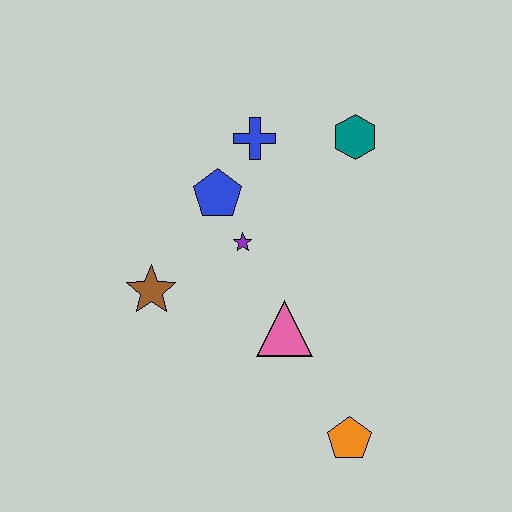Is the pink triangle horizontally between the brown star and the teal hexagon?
Yes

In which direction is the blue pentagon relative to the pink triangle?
The blue pentagon is above the pink triangle.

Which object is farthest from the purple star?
The orange pentagon is farthest from the purple star.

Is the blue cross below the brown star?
No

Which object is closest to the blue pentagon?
The purple star is closest to the blue pentagon.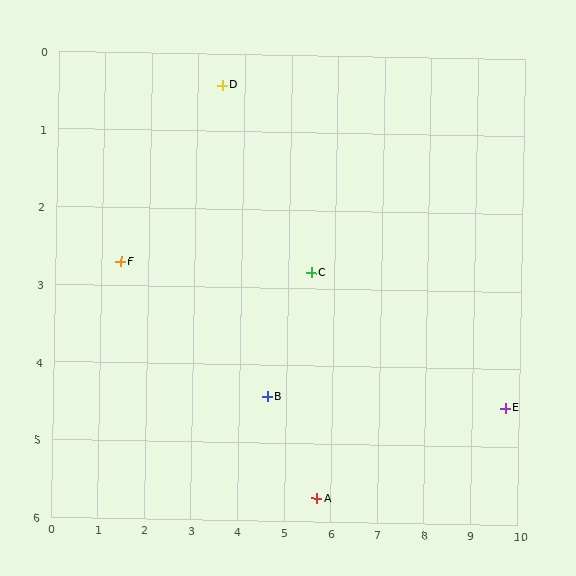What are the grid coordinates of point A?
Point A is at approximately (5.7, 5.7).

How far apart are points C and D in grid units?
Points C and D are about 3.1 grid units apart.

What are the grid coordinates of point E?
Point E is at approximately (9.7, 4.5).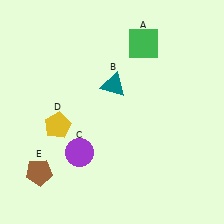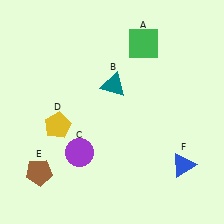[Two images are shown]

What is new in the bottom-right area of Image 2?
A blue triangle (F) was added in the bottom-right area of Image 2.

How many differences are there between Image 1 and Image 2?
There is 1 difference between the two images.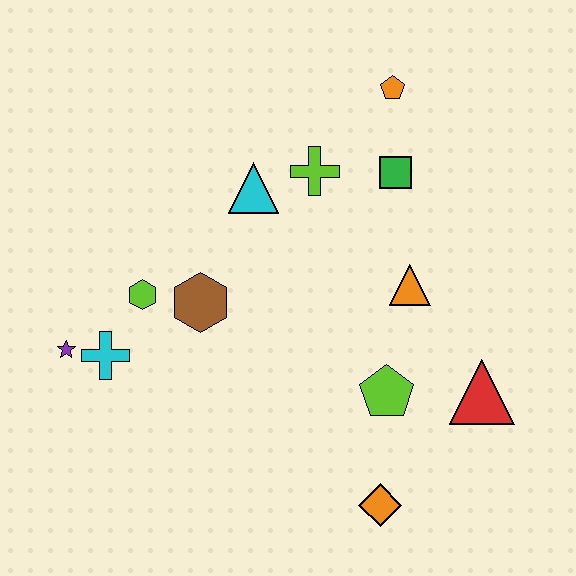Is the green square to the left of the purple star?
No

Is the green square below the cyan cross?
No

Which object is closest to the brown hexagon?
The lime hexagon is closest to the brown hexagon.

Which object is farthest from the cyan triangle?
The orange diamond is farthest from the cyan triangle.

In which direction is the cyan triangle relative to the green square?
The cyan triangle is to the left of the green square.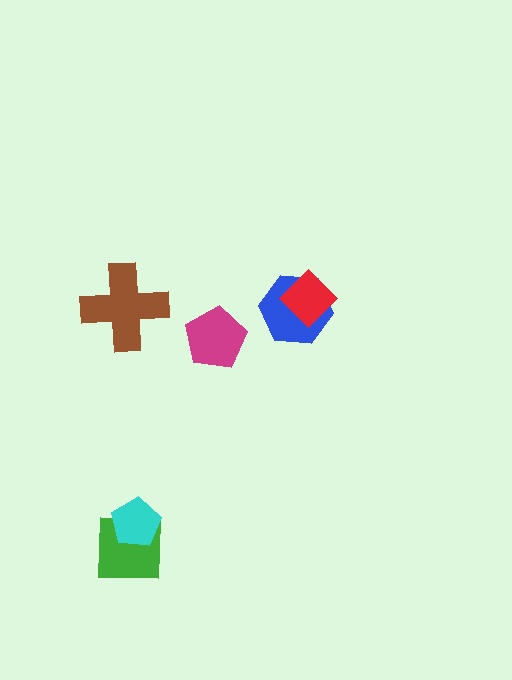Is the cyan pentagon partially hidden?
No, no other shape covers it.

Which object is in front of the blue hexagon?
The red diamond is in front of the blue hexagon.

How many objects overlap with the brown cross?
0 objects overlap with the brown cross.